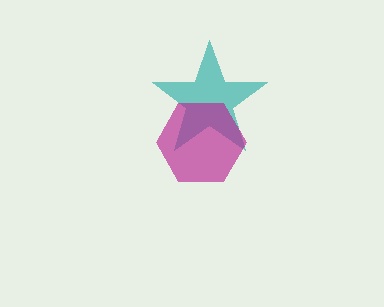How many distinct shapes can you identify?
There are 2 distinct shapes: a teal star, a magenta hexagon.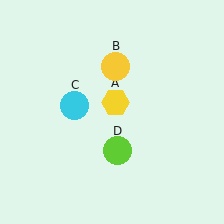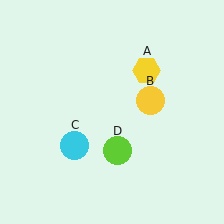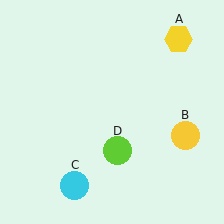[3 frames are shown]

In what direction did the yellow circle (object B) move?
The yellow circle (object B) moved down and to the right.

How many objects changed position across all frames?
3 objects changed position: yellow hexagon (object A), yellow circle (object B), cyan circle (object C).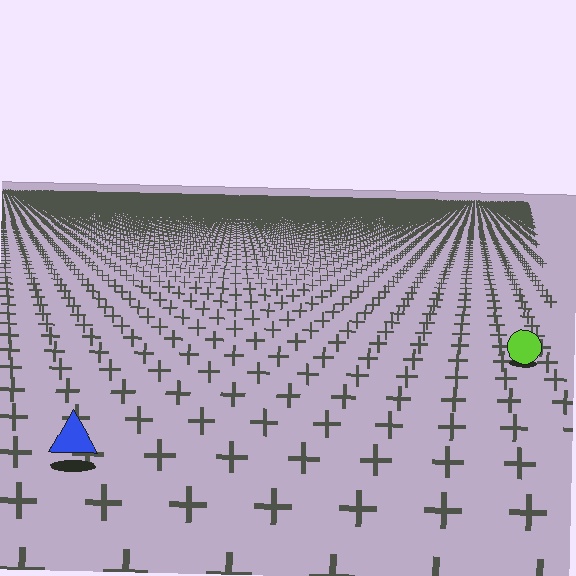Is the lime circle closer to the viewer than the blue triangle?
No. The blue triangle is closer — you can tell from the texture gradient: the ground texture is coarser near it.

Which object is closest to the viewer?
The blue triangle is closest. The texture marks near it are larger and more spread out.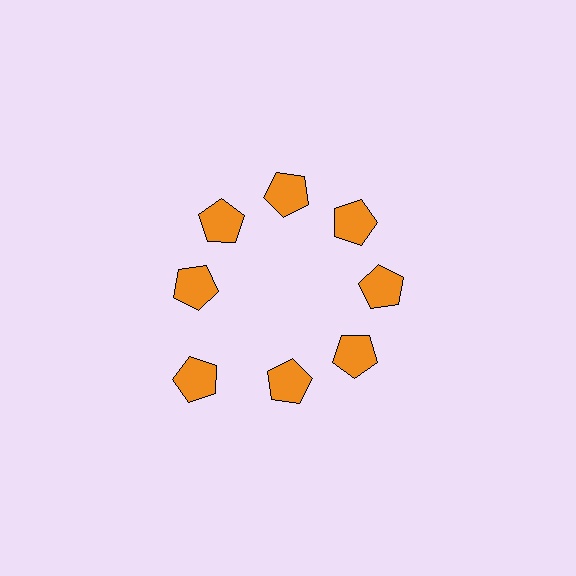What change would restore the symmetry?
The symmetry would be restored by moving it inward, back onto the ring so that all 8 pentagons sit at equal angles and equal distance from the center.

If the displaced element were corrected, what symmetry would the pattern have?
It would have 8-fold rotational symmetry — the pattern would map onto itself every 45 degrees.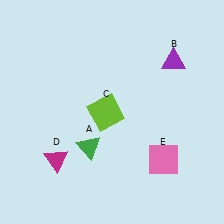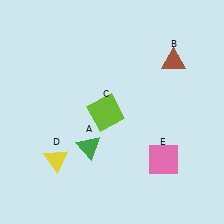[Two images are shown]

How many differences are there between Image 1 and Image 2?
There are 2 differences between the two images.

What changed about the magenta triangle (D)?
In Image 1, D is magenta. In Image 2, it changed to yellow.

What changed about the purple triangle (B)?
In Image 1, B is purple. In Image 2, it changed to brown.